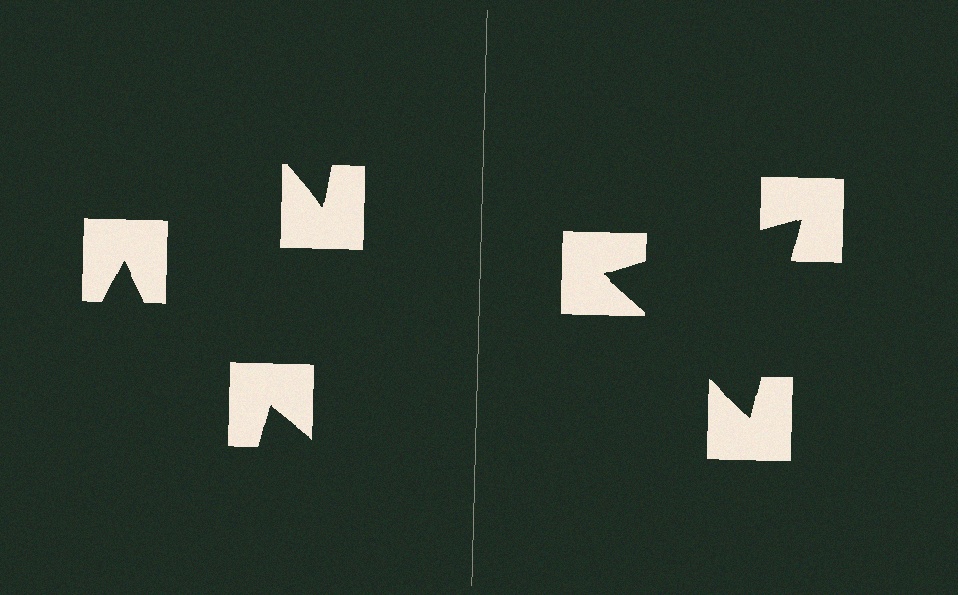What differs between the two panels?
The notched squares are positioned identically on both sides; only the wedge orientations differ. On the right they align to a triangle; on the left they are misaligned.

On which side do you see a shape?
An illusory triangle appears on the right side. On the left side the wedge cuts are rotated, so no coherent shape forms.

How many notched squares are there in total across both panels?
6 — 3 on each side.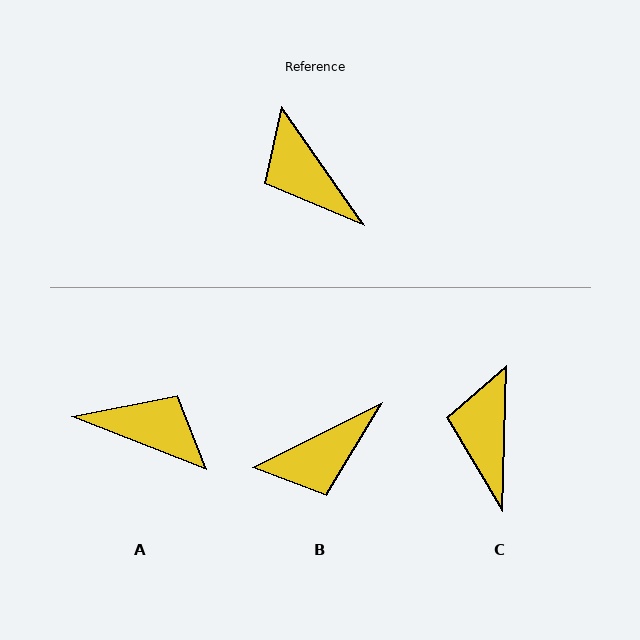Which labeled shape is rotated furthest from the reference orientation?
A, about 146 degrees away.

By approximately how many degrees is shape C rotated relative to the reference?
Approximately 37 degrees clockwise.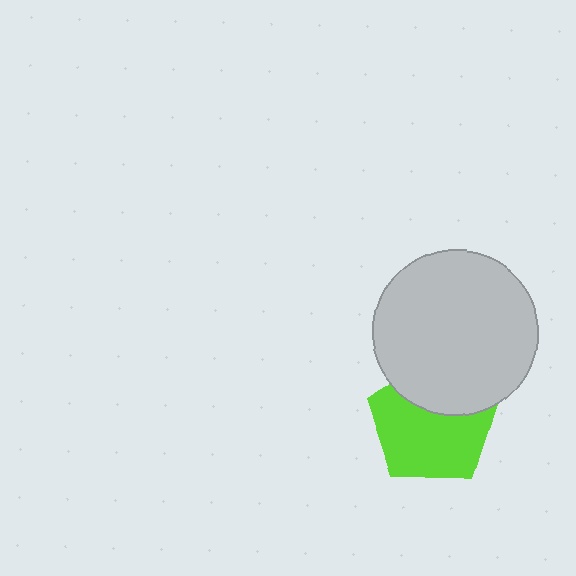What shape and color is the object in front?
The object in front is a light gray circle.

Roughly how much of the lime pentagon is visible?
Most of it is visible (roughly 66%).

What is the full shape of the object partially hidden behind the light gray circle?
The partially hidden object is a lime pentagon.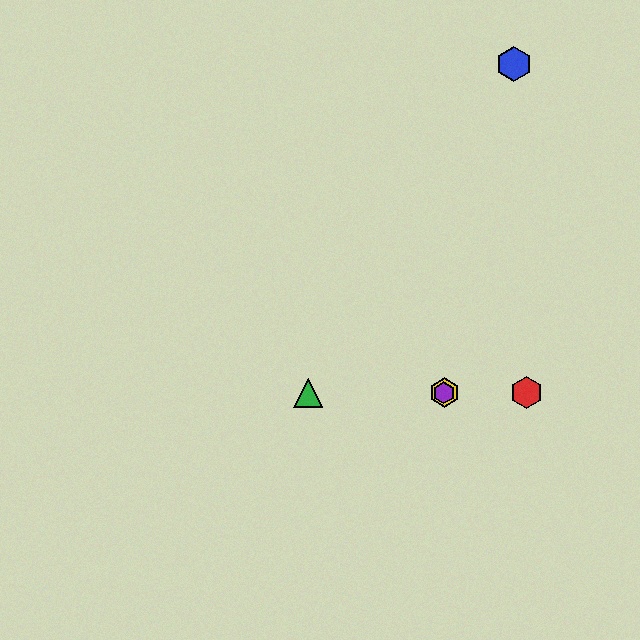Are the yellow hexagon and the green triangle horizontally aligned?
Yes, both are at y≈393.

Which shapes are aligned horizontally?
The red hexagon, the green triangle, the yellow hexagon, the purple hexagon are aligned horizontally.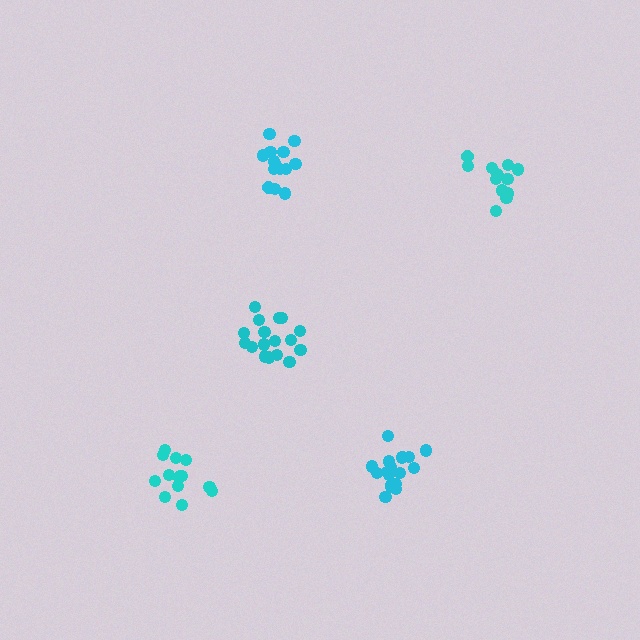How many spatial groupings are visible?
There are 5 spatial groupings.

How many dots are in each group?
Group 1: 18 dots, Group 2: 14 dots, Group 3: 13 dots, Group 4: 17 dots, Group 5: 14 dots (76 total).